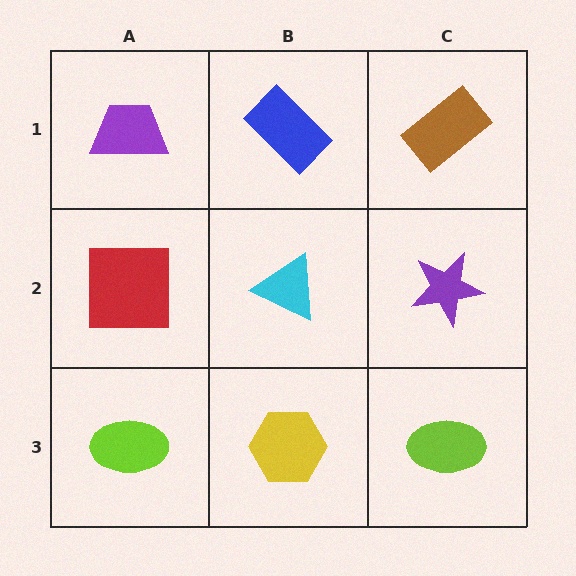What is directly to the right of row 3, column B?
A lime ellipse.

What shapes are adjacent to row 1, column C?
A purple star (row 2, column C), a blue rectangle (row 1, column B).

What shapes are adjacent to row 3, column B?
A cyan triangle (row 2, column B), a lime ellipse (row 3, column A), a lime ellipse (row 3, column C).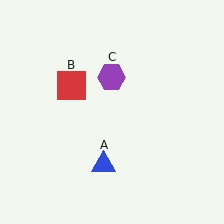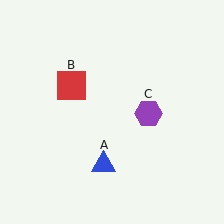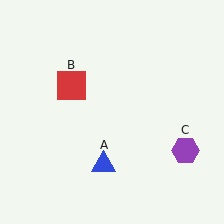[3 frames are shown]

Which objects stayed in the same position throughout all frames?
Blue triangle (object A) and red square (object B) remained stationary.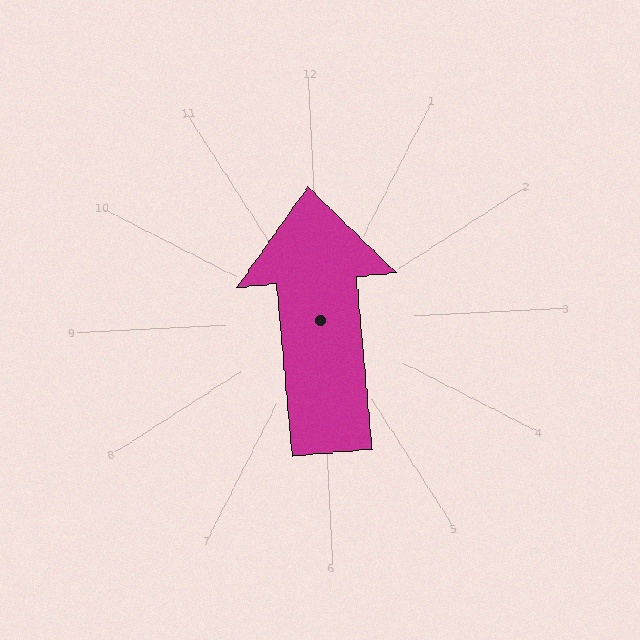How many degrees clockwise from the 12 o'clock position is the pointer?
Approximately 358 degrees.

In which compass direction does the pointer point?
North.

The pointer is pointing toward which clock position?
Roughly 12 o'clock.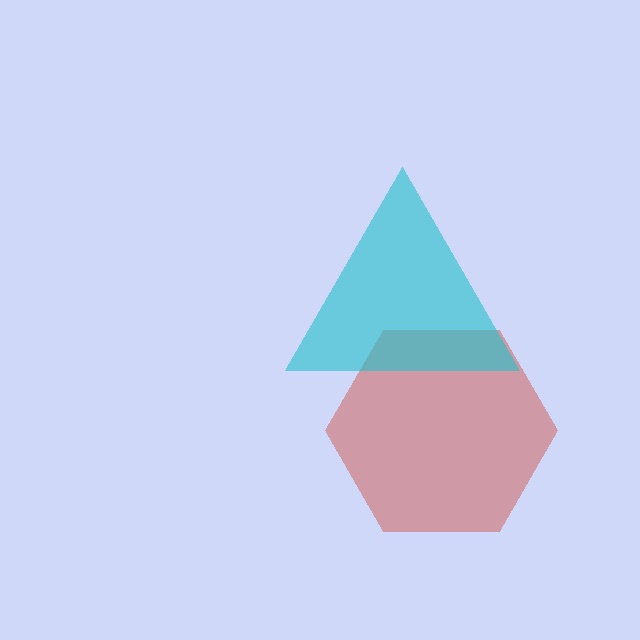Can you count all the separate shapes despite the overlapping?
Yes, there are 2 separate shapes.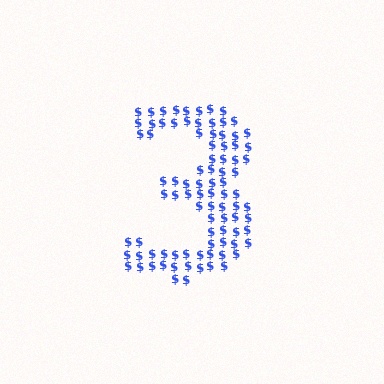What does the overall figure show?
The overall figure shows the digit 3.